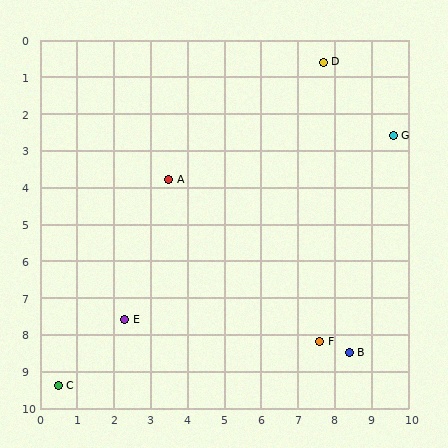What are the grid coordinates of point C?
Point C is at approximately (0.5, 9.4).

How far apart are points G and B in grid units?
Points G and B are about 6.0 grid units apart.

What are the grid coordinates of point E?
Point E is at approximately (2.3, 7.6).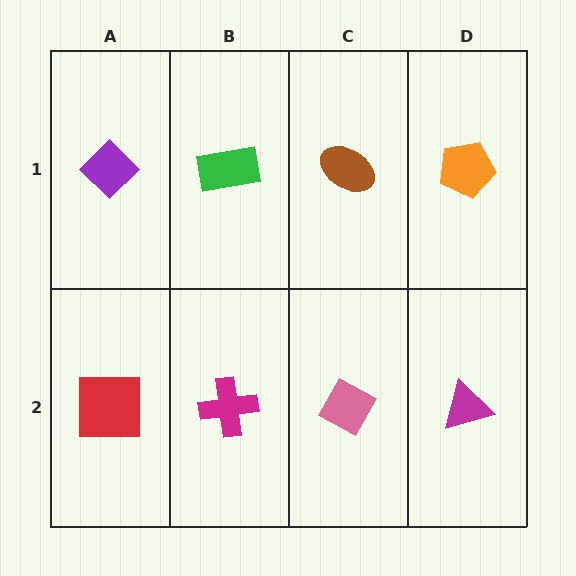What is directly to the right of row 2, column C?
A magenta triangle.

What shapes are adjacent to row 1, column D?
A magenta triangle (row 2, column D), a brown ellipse (row 1, column C).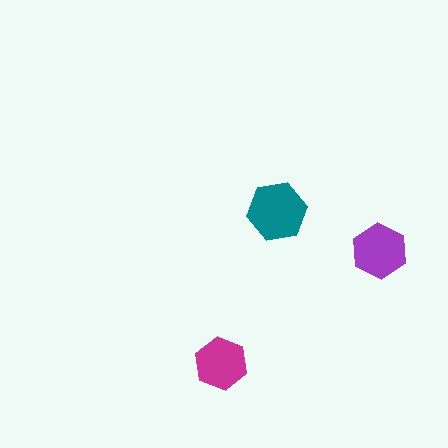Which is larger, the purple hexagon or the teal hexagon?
The teal one.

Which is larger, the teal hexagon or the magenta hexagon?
The teal one.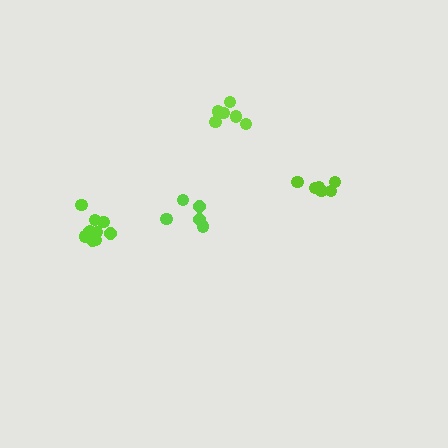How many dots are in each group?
Group 1: 5 dots, Group 2: 6 dots, Group 3: 6 dots, Group 4: 10 dots (27 total).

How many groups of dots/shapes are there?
There are 4 groups.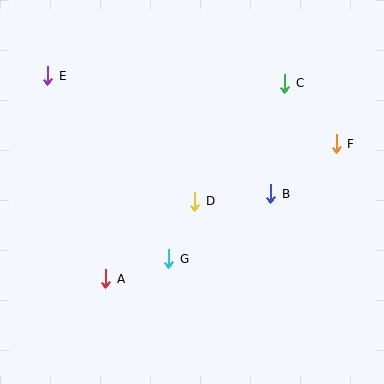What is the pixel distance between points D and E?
The distance between D and E is 193 pixels.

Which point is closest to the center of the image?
Point D at (195, 201) is closest to the center.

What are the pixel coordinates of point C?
Point C is at (285, 83).